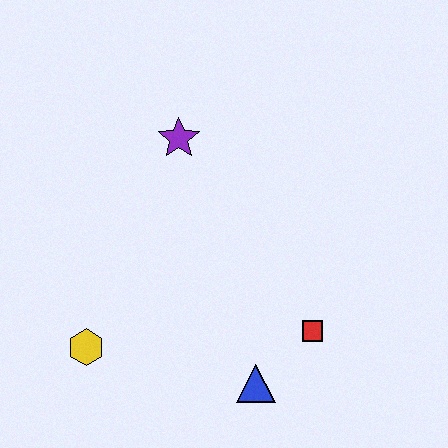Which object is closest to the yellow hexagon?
The blue triangle is closest to the yellow hexagon.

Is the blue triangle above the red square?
No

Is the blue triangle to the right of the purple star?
Yes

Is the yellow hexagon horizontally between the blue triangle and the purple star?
No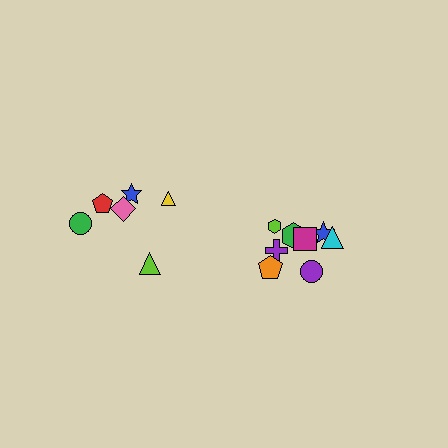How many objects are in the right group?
There are 8 objects.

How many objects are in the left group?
There are 6 objects.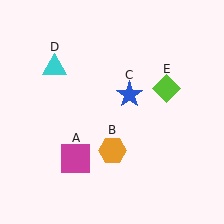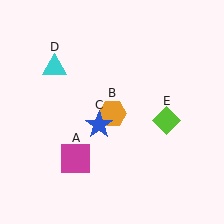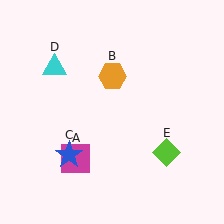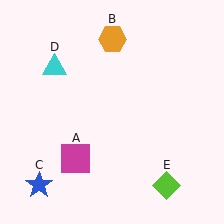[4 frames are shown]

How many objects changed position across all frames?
3 objects changed position: orange hexagon (object B), blue star (object C), lime diamond (object E).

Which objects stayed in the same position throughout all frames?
Magenta square (object A) and cyan triangle (object D) remained stationary.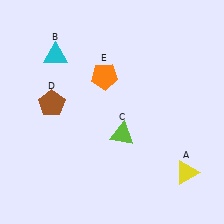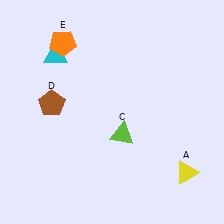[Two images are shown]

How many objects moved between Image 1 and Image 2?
1 object moved between the two images.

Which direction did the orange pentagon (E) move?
The orange pentagon (E) moved left.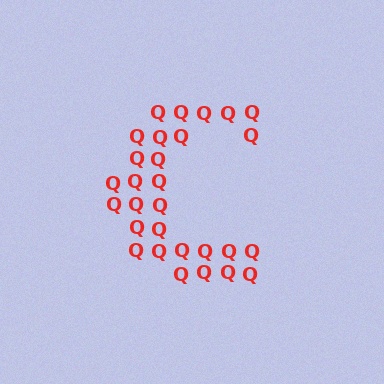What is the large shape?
The large shape is the letter C.